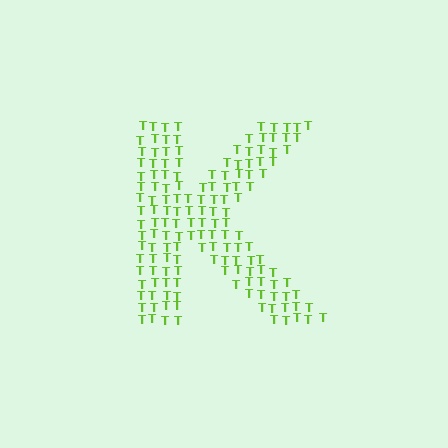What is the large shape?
The large shape is the letter K.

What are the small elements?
The small elements are letter T's.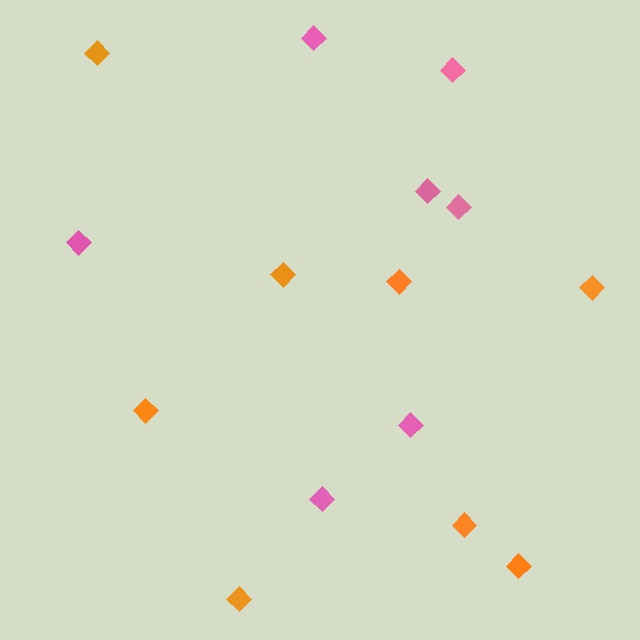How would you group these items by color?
There are 2 groups: one group of orange diamonds (8) and one group of pink diamonds (7).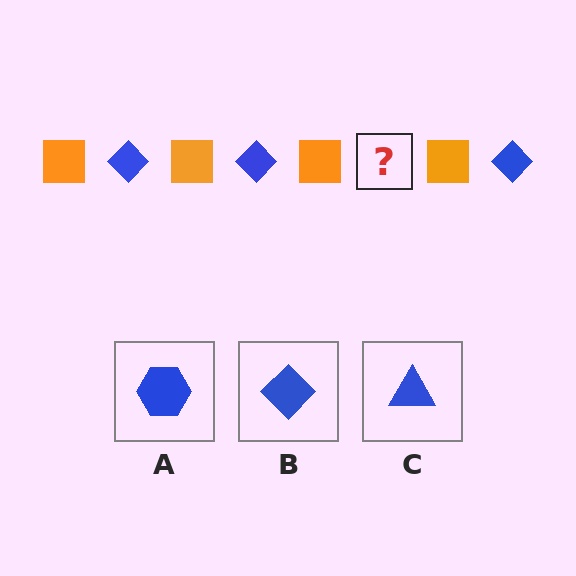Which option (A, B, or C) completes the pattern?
B.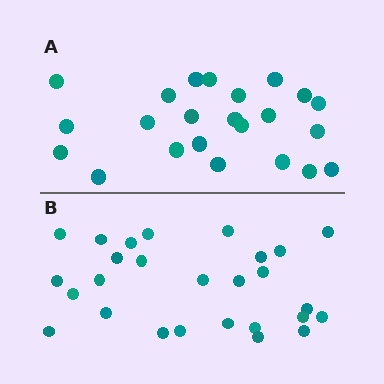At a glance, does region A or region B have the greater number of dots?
Region B (the bottom region) has more dots.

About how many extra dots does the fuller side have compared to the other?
Region B has about 4 more dots than region A.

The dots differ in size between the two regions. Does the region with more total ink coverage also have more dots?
No. Region A has more total ink coverage because its dots are larger, but region B actually contains more individual dots. Total area can be misleading — the number of items is what matters here.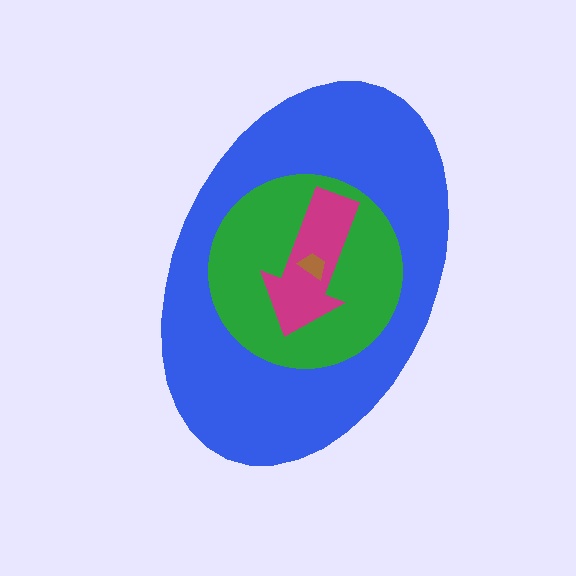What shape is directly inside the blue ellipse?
The green circle.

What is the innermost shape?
The brown trapezoid.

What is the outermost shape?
The blue ellipse.